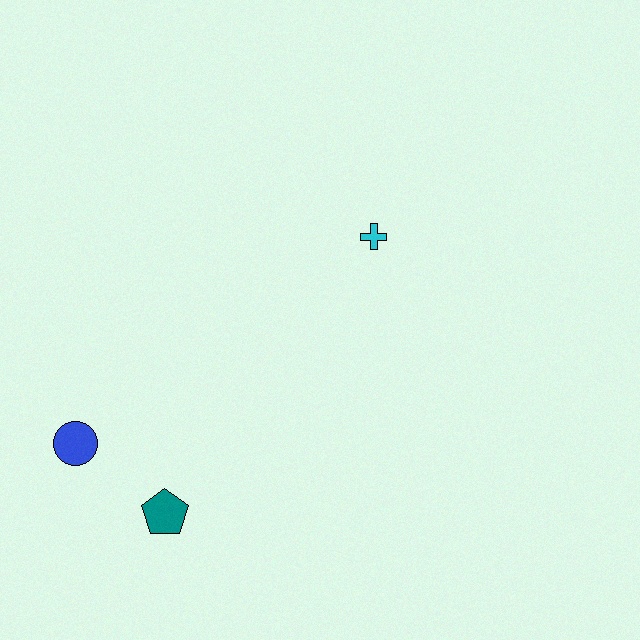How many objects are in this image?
There are 3 objects.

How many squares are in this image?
There are no squares.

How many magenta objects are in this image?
There are no magenta objects.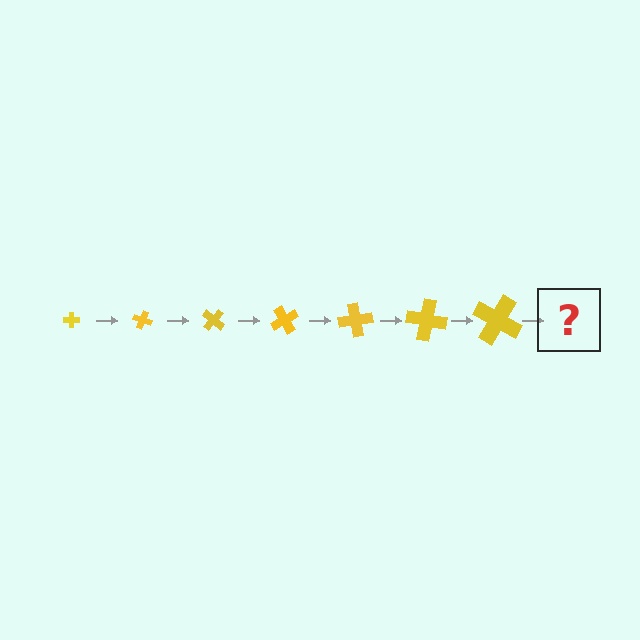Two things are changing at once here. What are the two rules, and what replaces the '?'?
The two rules are that the cross grows larger each step and it rotates 20 degrees each step. The '?' should be a cross, larger than the previous one and rotated 140 degrees from the start.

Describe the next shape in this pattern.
It should be a cross, larger than the previous one and rotated 140 degrees from the start.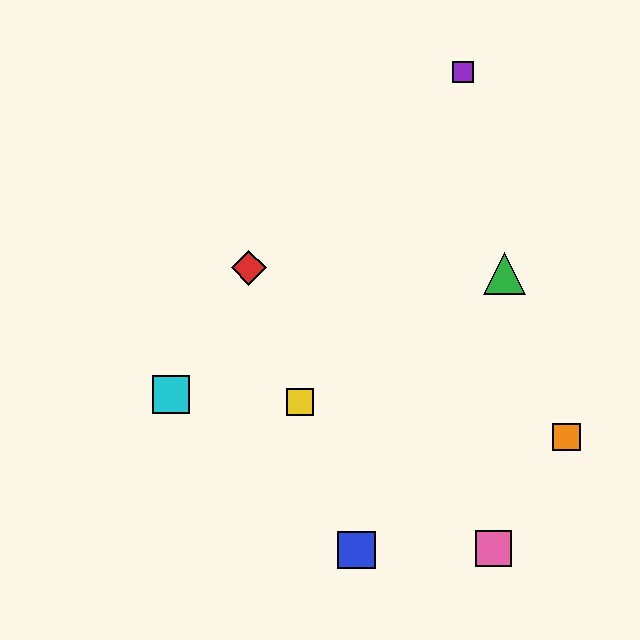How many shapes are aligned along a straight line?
3 shapes (the red diamond, the blue square, the yellow square) are aligned along a straight line.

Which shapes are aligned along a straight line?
The red diamond, the blue square, the yellow square are aligned along a straight line.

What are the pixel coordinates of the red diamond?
The red diamond is at (249, 268).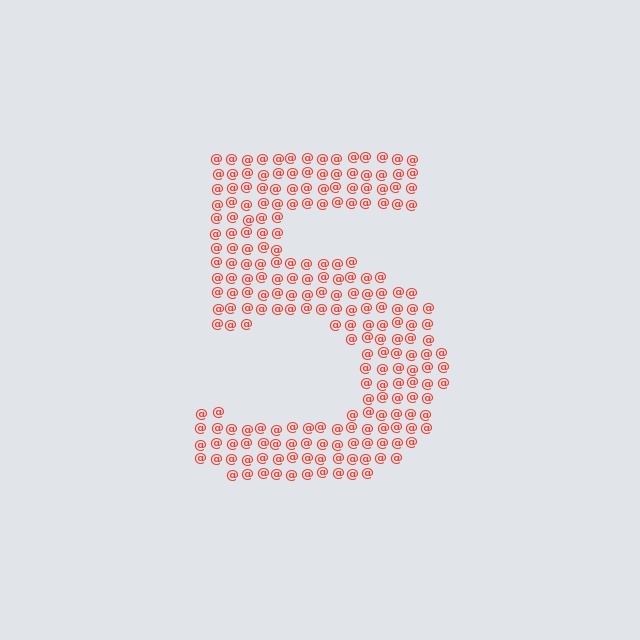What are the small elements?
The small elements are at signs.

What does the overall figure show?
The overall figure shows the digit 5.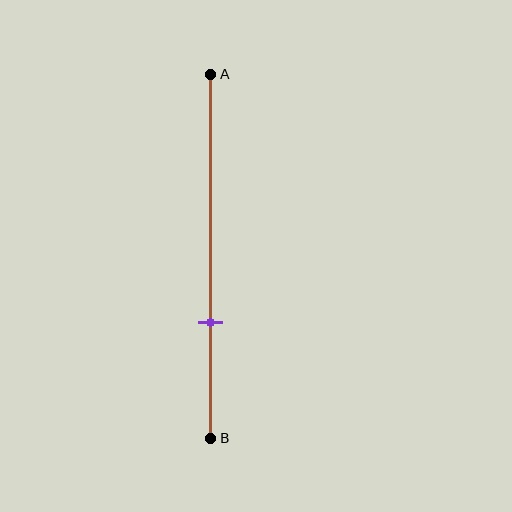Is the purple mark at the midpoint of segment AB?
No, the mark is at about 70% from A, not at the 50% midpoint.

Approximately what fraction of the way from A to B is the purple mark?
The purple mark is approximately 70% of the way from A to B.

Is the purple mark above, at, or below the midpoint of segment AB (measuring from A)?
The purple mark is below the midpoint of segment AB.